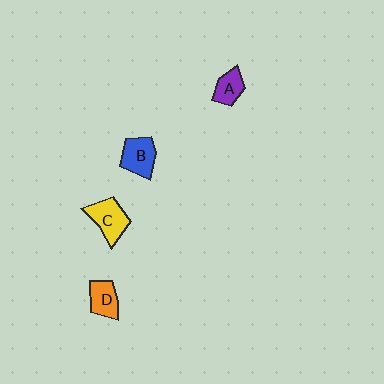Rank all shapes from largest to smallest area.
From largest to smallest: C (yellow), B (blue), D (orange), A (purple).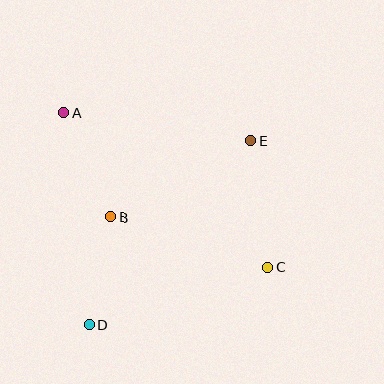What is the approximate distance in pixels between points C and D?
The distance between C and D is approximately 188 pixels.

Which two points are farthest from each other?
Points A and C are farthest from each other.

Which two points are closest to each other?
Points B and D are closest to each other.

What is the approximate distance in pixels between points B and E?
The distance between B and E is approximately 160 pixels.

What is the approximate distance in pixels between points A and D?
The distance between A and D is approximately 214 pixels.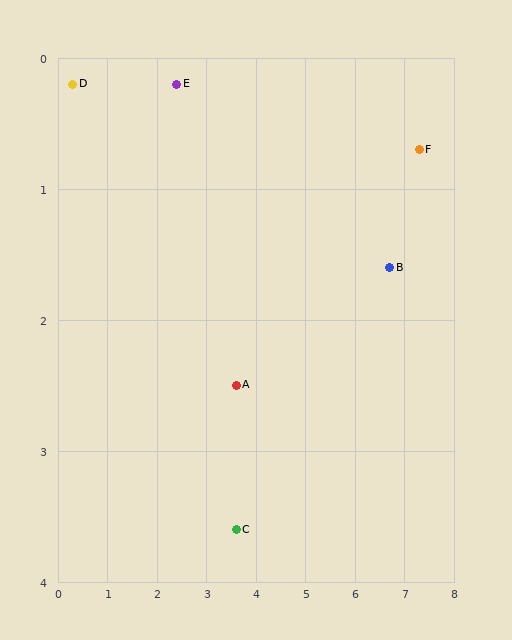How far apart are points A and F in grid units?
Points A and F are about 4.1 grid units apart.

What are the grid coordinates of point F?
Point F is at approximately (7.3, 0.7).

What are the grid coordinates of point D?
Point D is at approximately (0.3, 0.2).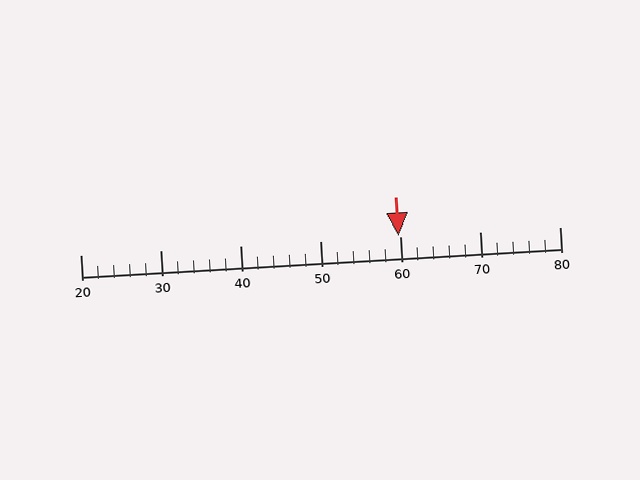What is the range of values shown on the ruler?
The ruler shows values from 20 to 80.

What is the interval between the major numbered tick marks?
The major tick marks are spaced 10 units apart.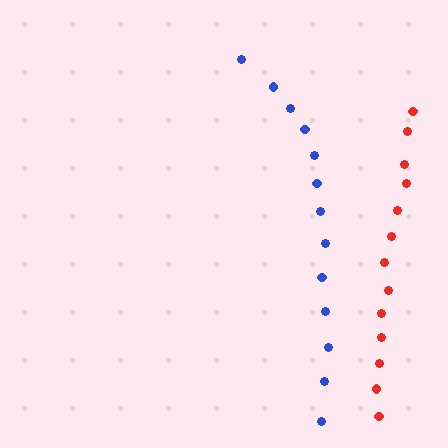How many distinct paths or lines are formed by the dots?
There are 2 distinct paths.